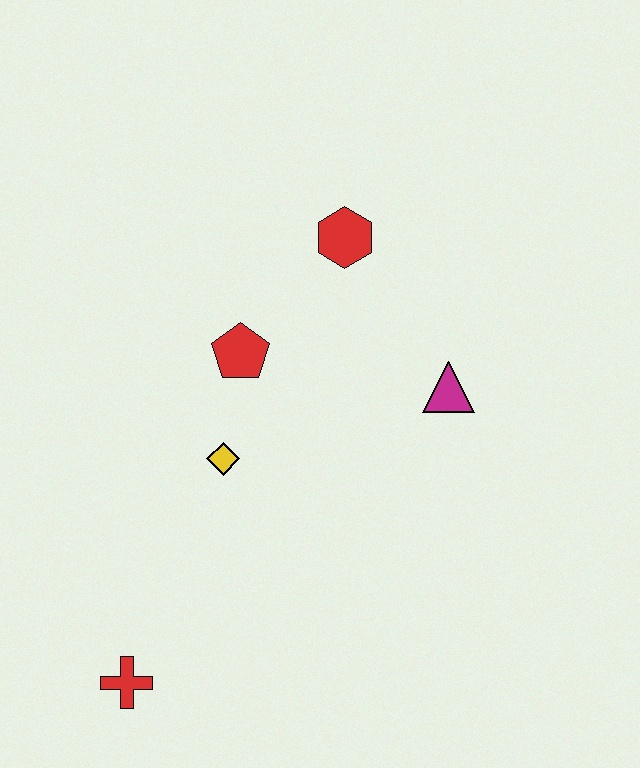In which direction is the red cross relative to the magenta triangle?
The red cross is to the left of the magenta triangle.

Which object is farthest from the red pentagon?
The red cross is farthest from the red pentagon.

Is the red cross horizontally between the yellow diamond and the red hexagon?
No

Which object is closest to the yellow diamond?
The red pentagon is closest to the yellow diamond.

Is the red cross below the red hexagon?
Yes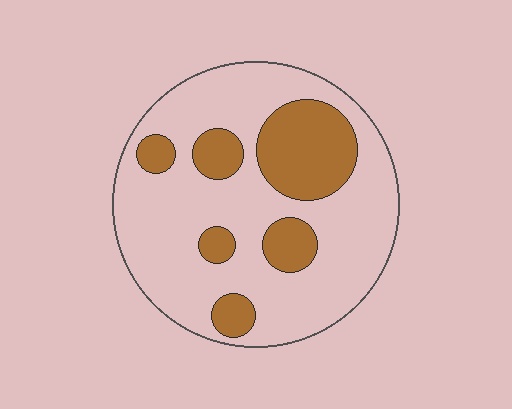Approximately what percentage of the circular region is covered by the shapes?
Approximately 25%.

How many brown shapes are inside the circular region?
6.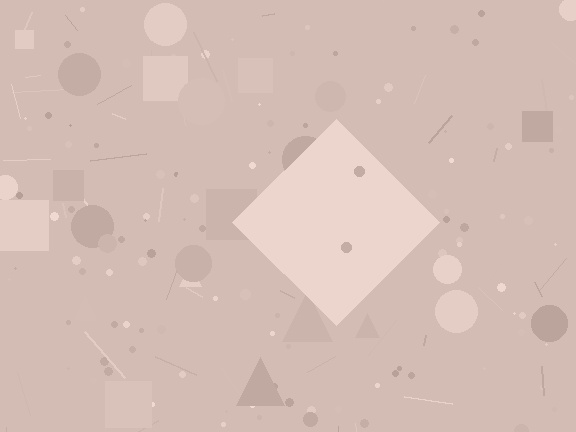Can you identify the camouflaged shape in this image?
The camouflaged shape is a diamond.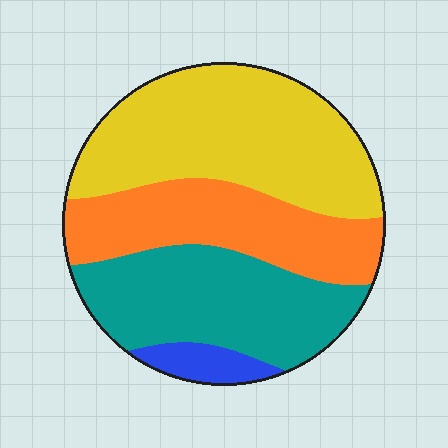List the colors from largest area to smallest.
From largest to smallest: yellow, teal, orange, blue.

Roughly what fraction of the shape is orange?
Orange covers 26% of the shape.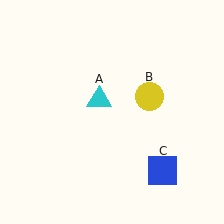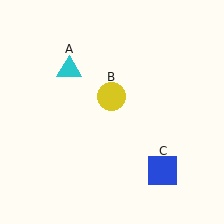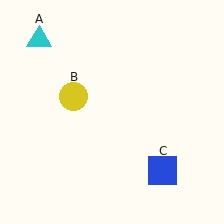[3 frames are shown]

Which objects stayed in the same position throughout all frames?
Blue square (object C) remained stationary.